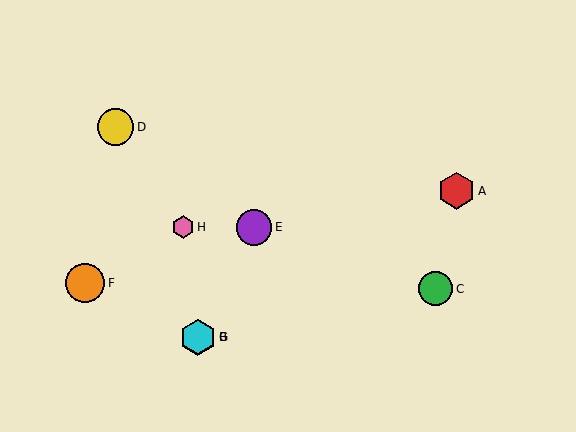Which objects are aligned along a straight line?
Objects B, E, G are aligned along a straight line.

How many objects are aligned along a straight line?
3 objects (B, E, G) are aligned along a straight line.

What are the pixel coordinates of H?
Object H is at (183, 227).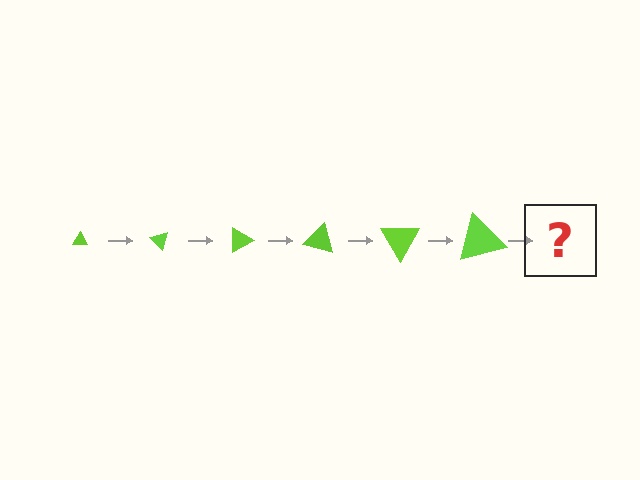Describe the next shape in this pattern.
It should be a triangle, larger than the previous one and rotated 270 degrees from the start.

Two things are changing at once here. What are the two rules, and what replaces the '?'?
The two rules are that the triangle grows larger each step and it rotates 45 degrees each step. The '?' should be a triangle, larger than the previous one and rotated 270 degrees from the start.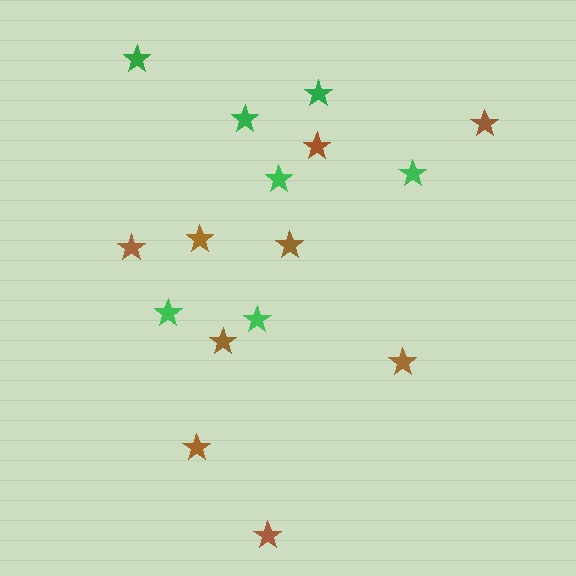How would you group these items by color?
There are 2 groups: one group of green stars (7) and one group of brown stars (9).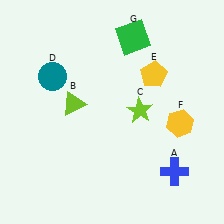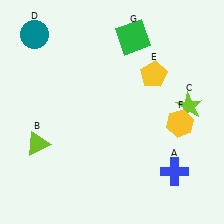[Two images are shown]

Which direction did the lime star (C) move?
The lime star (C) moved right.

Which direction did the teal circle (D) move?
The teal circle (D) moved up.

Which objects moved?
The objects that moved are: the lime triangle (B), the lime star (C), the teal circle (D).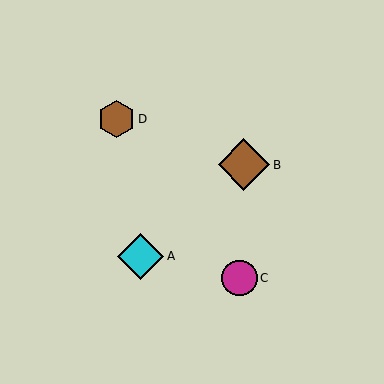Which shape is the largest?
The brown diamond (labeled B) is the largest.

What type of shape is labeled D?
Shape D is a brown hexagon.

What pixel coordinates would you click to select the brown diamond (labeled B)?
Click at (244, 165) to select the brown diamond B.